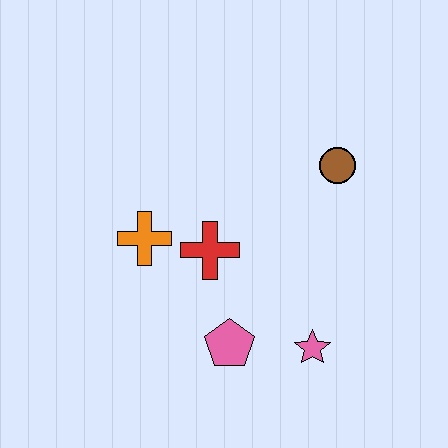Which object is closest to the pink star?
The pink pentagon is closest to the pink star.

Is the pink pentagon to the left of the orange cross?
No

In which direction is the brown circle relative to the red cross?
The brown circle is to the right of the red cross.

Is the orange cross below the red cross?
No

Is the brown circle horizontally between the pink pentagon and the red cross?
No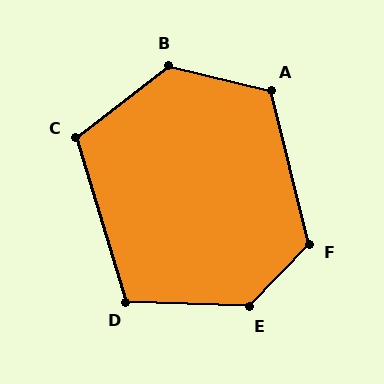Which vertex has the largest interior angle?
E, at approximately 131 degrees.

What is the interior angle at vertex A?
Approximately 118 degrees (obtuse).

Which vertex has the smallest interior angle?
D, at approximately 109 degrees.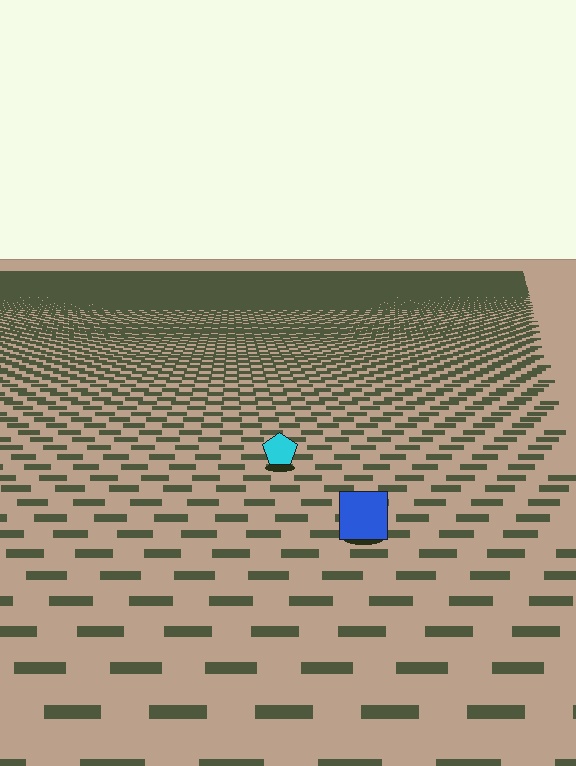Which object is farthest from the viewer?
The cyan pentagon is farthest from the viewer. It appears smaller and the ground texture around it is denser.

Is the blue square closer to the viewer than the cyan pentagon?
Yes. The blue square is closer — you can tell from the texture gradient: the ground texture is coarser near it.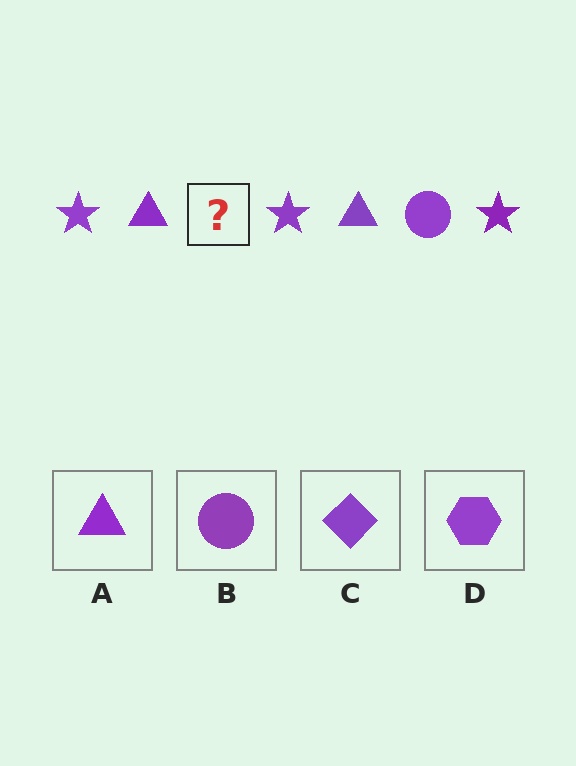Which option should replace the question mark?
Option B.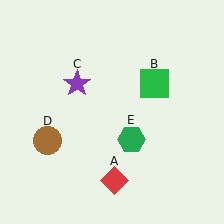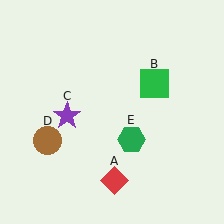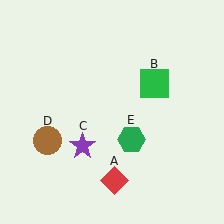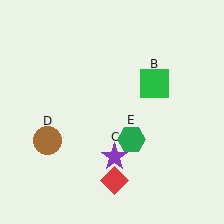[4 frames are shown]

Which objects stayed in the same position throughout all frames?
Red diamond (object A) and green square (object B) and brown circle (object D) and green hexagon (object E) remained stationary.